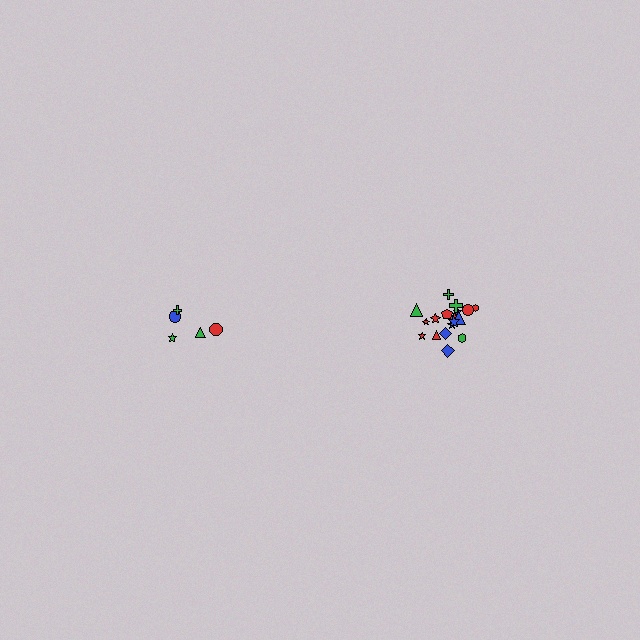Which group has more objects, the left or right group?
The right group.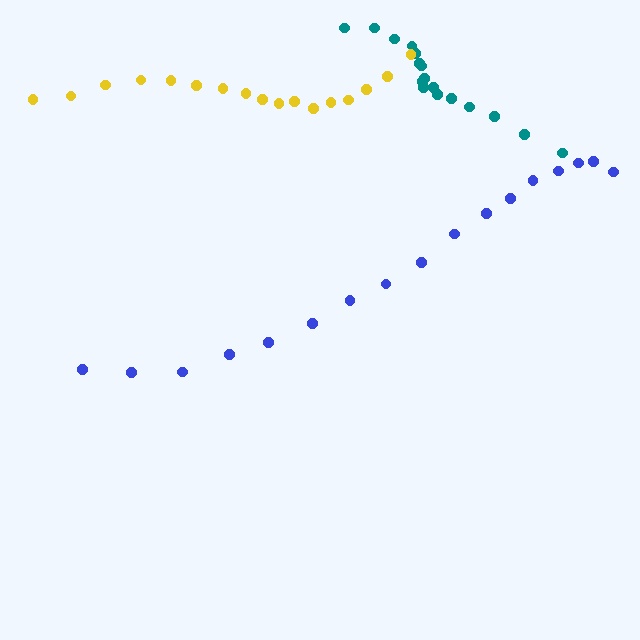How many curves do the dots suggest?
There are 3 distinct paths.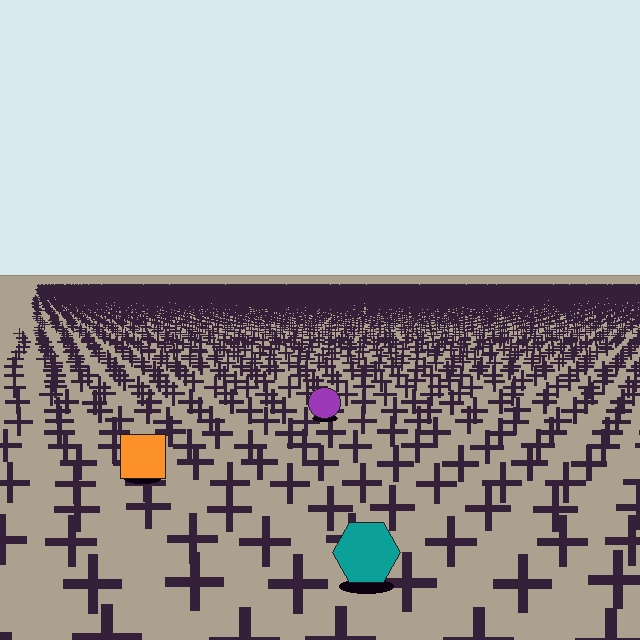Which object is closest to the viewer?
The teal hexagon is closest. The texture marks near it are larger and more spread out.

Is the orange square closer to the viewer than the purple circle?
Yes. The orange square is closer — you can tell from the texture gradient: the ground texture is coarser near it.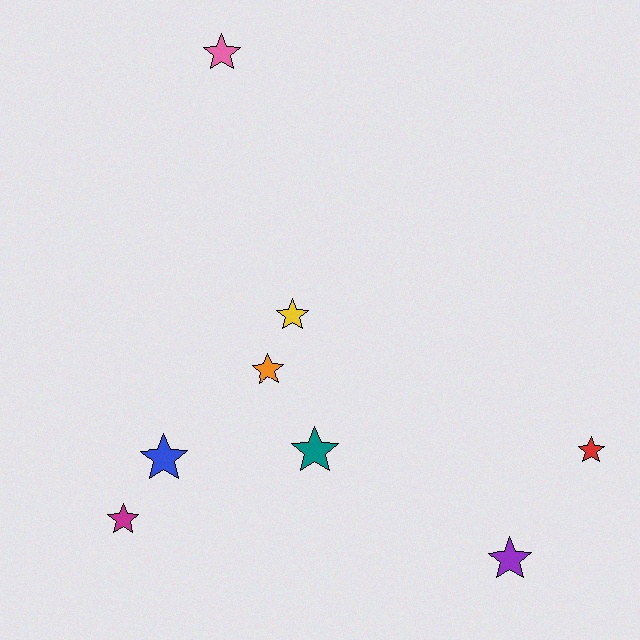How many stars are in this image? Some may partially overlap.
There are 8 stars.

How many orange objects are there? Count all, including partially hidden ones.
There is 1 orange object.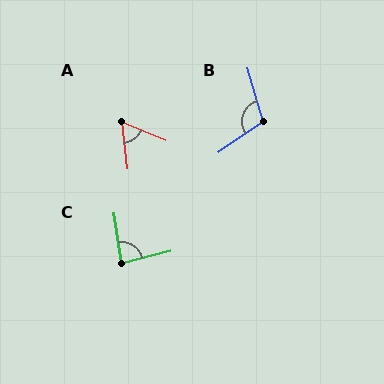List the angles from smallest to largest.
A (61°), C (84°), B (109°).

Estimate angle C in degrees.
Approximately 84 degrees.